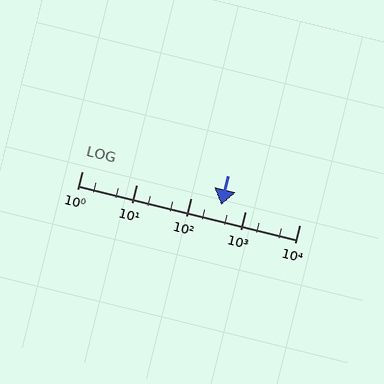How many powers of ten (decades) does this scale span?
The scale spans 4 decades, from 1 to 10000.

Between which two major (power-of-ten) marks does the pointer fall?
The pointer is between 100 and 1000.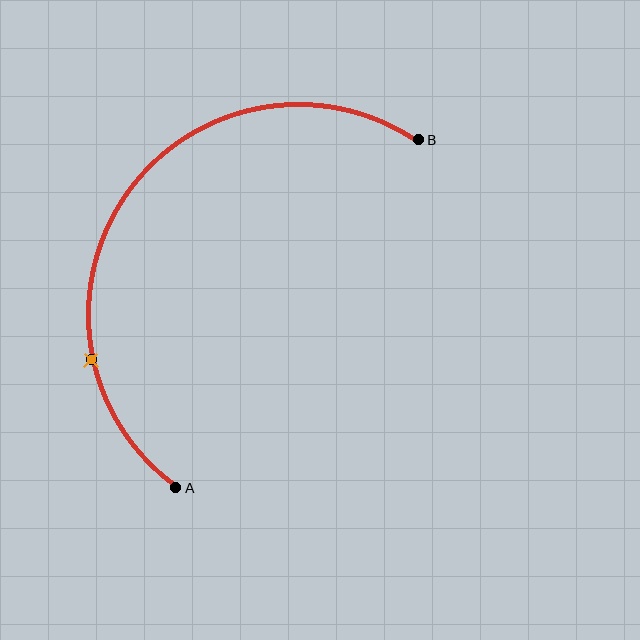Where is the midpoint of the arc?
The arc midpoint is the point on the curve farthest from the straight line joining A and B. It sits above and to the left of that line.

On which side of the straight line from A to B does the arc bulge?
The arc bulges above and to the left of the straight line connecting A and B.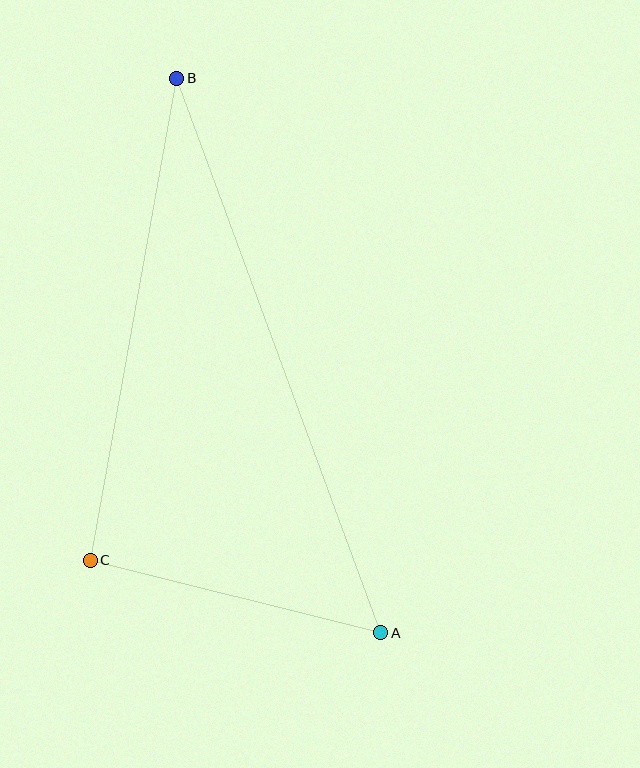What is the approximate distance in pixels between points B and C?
The distance between B and C is approximately 490 pixels.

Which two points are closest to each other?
Points A and C are closest to each other.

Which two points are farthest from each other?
Points A and B are farthest from each other.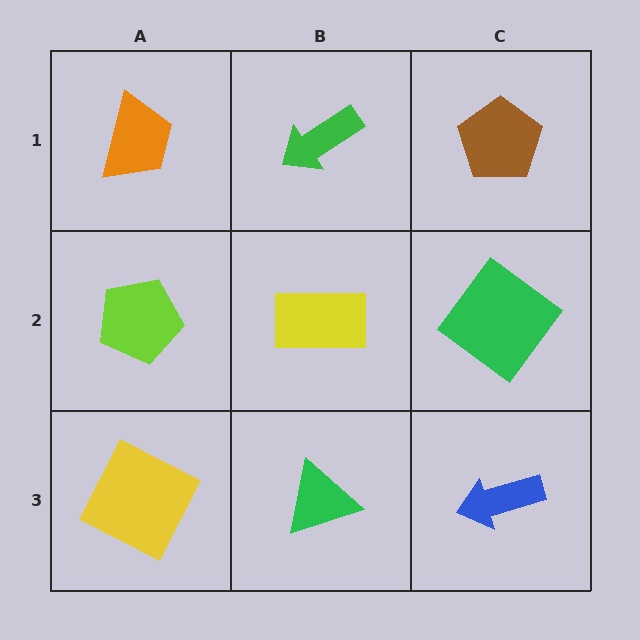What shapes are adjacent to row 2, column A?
An orange trapezoid (row 1, column A), a yellow square (row 3, column A), a yellow rectangle (row 2, column B).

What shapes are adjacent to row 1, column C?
A green diamond (row 2, column C), a green arrow (row 1, column B).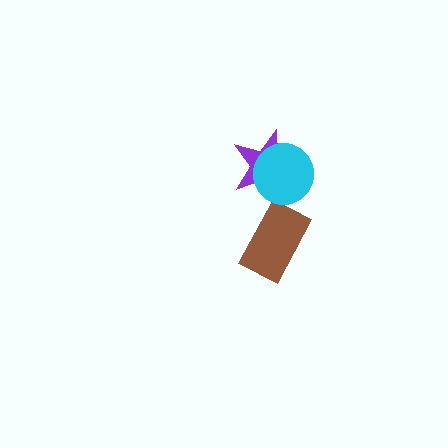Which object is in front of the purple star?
The cyan circle is in front of the purple star.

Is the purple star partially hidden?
Yes, it is partially covered by another shape.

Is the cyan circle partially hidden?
No, no other shape covers it.